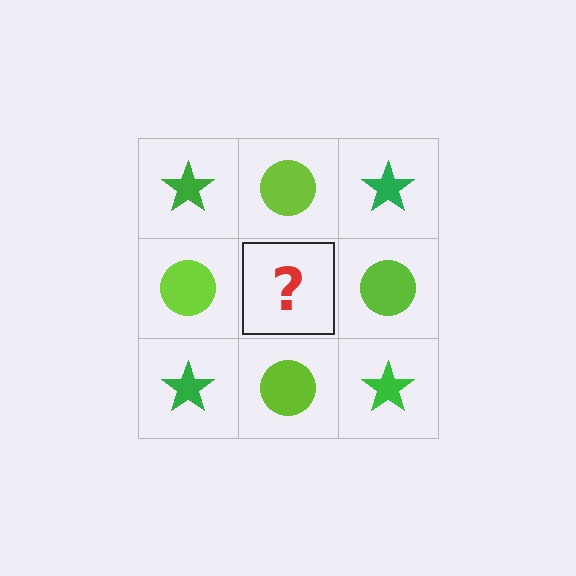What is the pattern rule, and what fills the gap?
The rule is that it alternates green star and lime circle in a checkerboard pattern. The gap should be filled with a green star.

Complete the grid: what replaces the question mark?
The question mark should be replaced with a green star.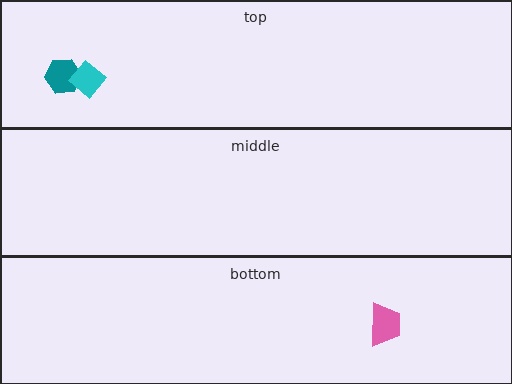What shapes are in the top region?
The teal hexagon, the cyan diamond.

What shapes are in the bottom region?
The pink trapezoid.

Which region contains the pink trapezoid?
The bottom region.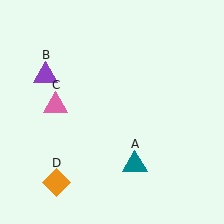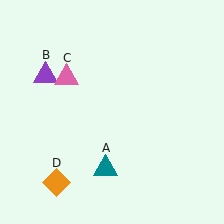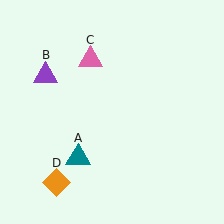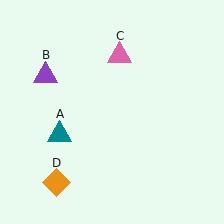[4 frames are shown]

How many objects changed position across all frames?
2 objects changed position: teal triangle (object A), pink triangle (object C).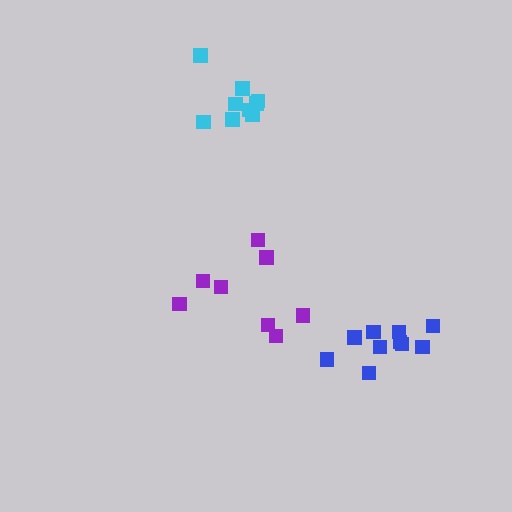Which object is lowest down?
The blue cluster is bottommost.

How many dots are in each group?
Group 1: 10 dots, Group 2: 9 dots, Group 3: 8 dots (27 total).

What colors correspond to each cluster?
The clusters are colored: blue, cyan, purple.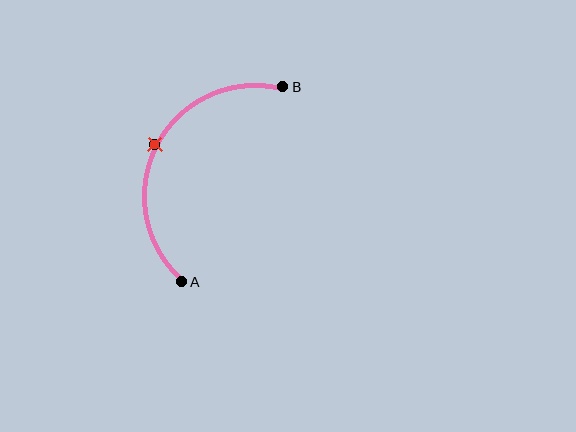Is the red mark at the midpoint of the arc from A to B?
Yes. The red mark lies on the arc at equal arc-length from both A and B — it is the arc midpoint.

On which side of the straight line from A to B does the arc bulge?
The arc bulges to the left of the straight line connecting A and B.